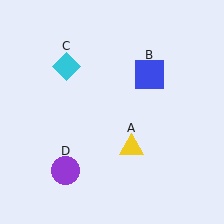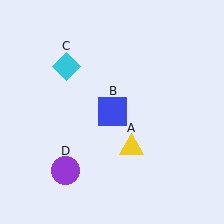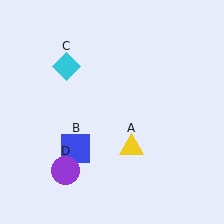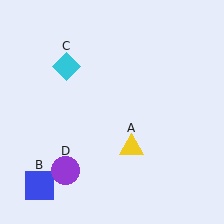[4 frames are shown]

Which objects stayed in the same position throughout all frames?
Yellow triangle (object A) and cyan diamond (object C) and purple circle (object D) remained stationary.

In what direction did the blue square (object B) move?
The blue square (object B) moved down and to the left.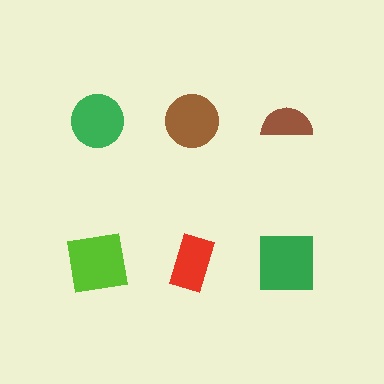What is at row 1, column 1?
A green circle.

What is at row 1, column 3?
A brown semicircle.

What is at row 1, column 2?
A brown circle.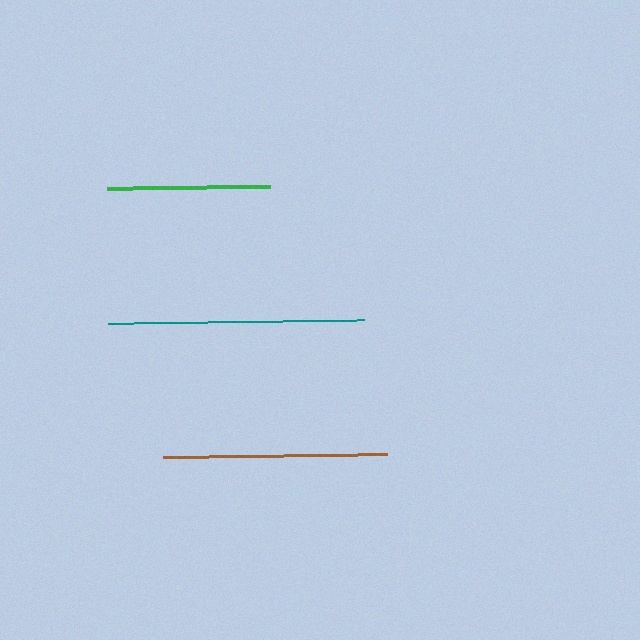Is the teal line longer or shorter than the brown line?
The teal line is longer than the brown line.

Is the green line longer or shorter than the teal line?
The teal line is longer than the green line.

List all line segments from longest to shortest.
From longest to shortest: teal, brown, green.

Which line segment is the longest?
The teal line is the longest at approximately 255 pixels.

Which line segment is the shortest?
The green line is the shortest at approximately 163 pixels.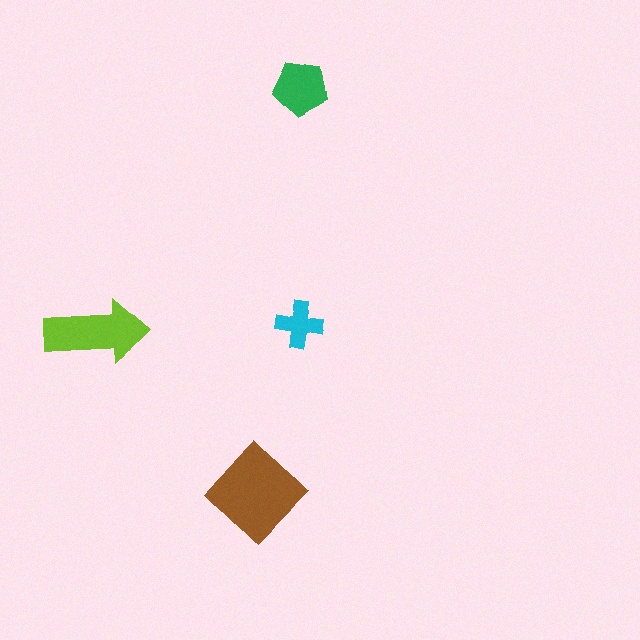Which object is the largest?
The brown diamond.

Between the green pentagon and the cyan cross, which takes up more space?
The green pentagon.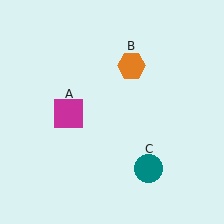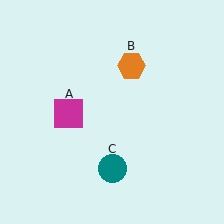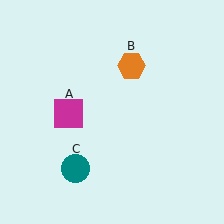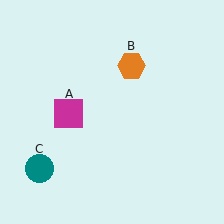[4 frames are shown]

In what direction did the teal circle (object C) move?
The teal circle (object C) moved left.